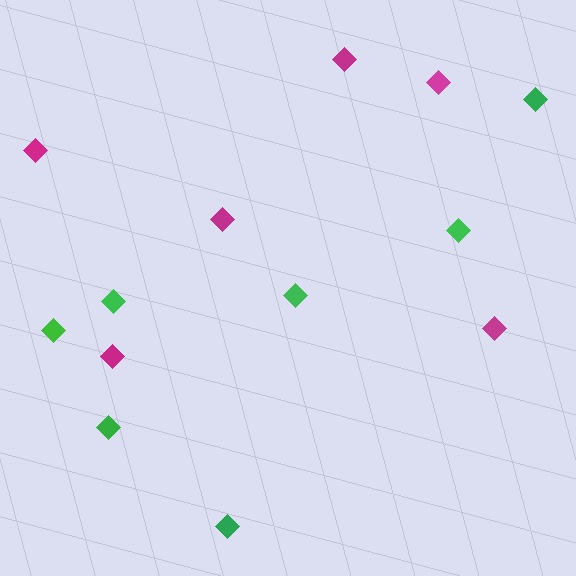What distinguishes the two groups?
There are 2 groups: one group of magenta diamonds (6) and one group of green diamonds (7).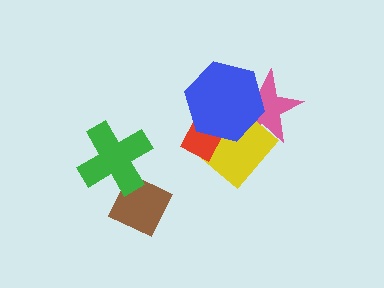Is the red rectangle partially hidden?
Yes, it is partially covered by another shape.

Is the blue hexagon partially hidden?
No, no other shape covers it.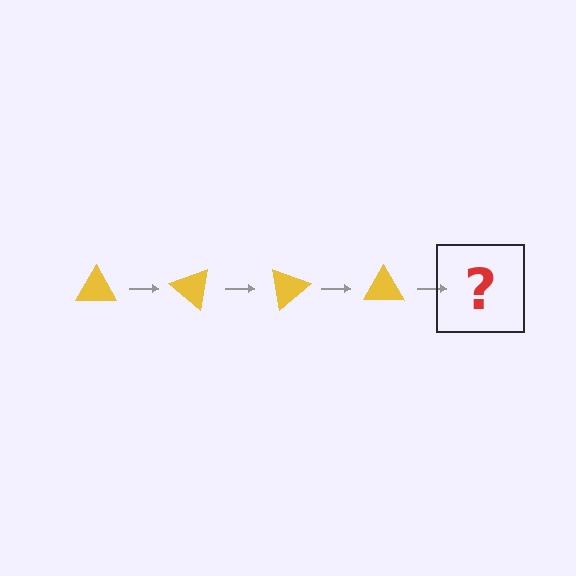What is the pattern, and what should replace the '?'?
The pattern is that the triangle rotates 40 degrees each step. The '?' should be a yellow triangle rotated 160 degrees.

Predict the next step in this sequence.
The next step is a yellow triangle rotated 160 degrees.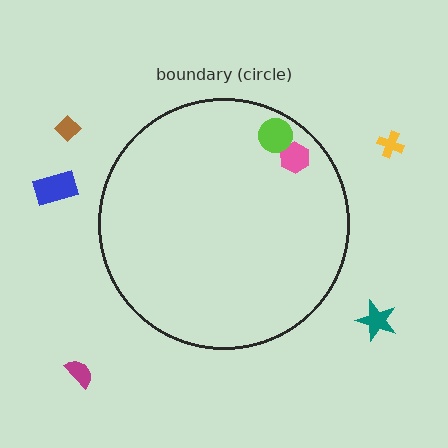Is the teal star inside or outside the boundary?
Outside.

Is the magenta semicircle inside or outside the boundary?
Outside.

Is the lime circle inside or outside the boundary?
Inside.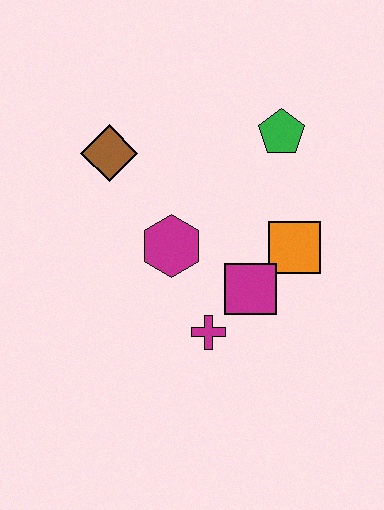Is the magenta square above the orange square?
No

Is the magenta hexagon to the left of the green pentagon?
Yes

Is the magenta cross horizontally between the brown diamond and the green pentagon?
Yes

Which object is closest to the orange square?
The magenta square is closest to the orange square.